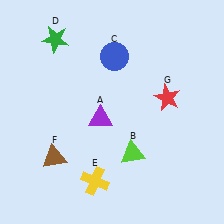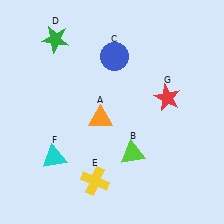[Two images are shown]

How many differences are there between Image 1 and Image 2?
There are 2 differences between the two images.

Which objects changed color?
A changed from purple to orange. F changed from brown to cyan.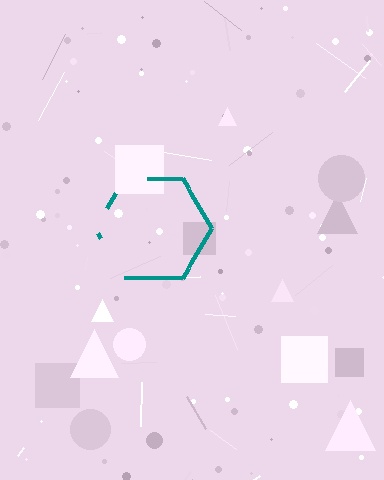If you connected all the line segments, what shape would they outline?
They would outline a hexagon.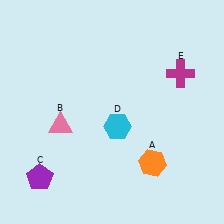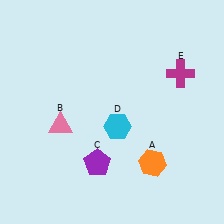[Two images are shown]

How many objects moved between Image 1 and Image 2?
1 object moved between the two images.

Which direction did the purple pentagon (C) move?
The purple pentagon (C) moved right.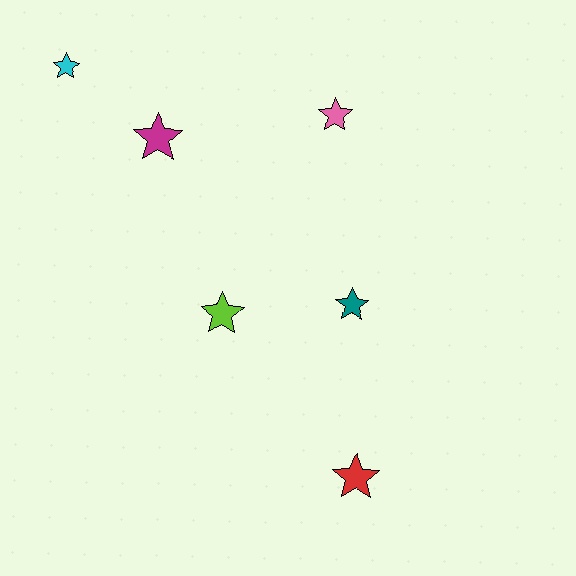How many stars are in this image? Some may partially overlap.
There are 6 stars.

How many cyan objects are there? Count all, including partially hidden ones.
There is 1 cyan object.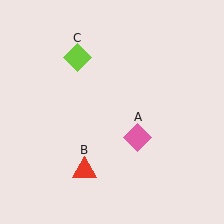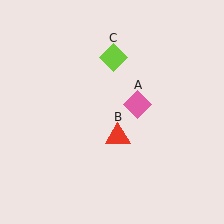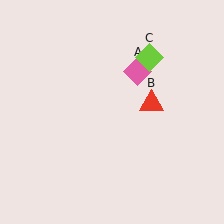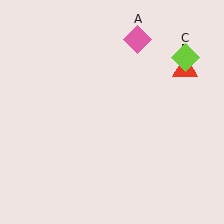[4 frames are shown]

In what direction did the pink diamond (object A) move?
The pink diamond (object A) moved up.